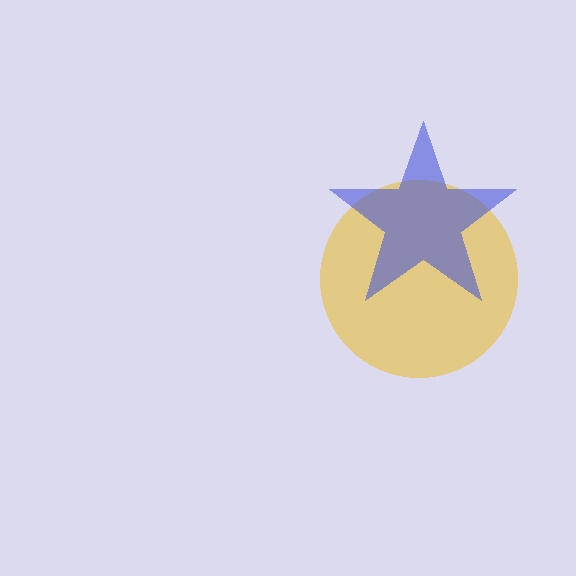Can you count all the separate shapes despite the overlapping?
Yes, there are 2 separate shapes.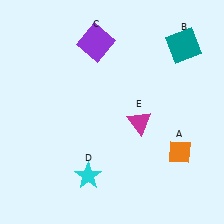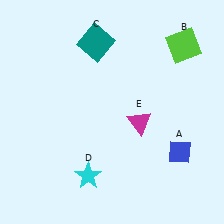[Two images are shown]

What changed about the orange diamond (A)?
In Image 1, A is orange. In Image 2, it changed to blue.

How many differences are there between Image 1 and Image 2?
There are 3 differences between the two images.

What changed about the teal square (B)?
In Image 1, B is teal. In Image 2, it changed to lime.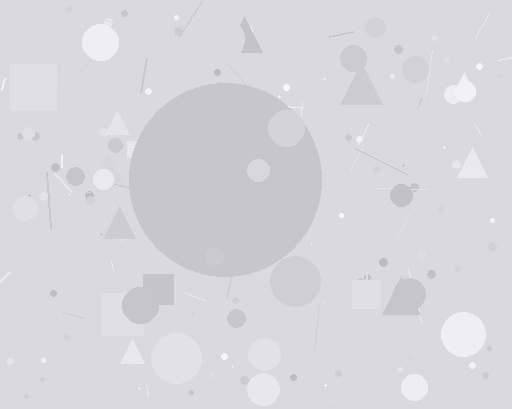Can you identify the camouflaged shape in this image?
The camouflaged shape is a circle.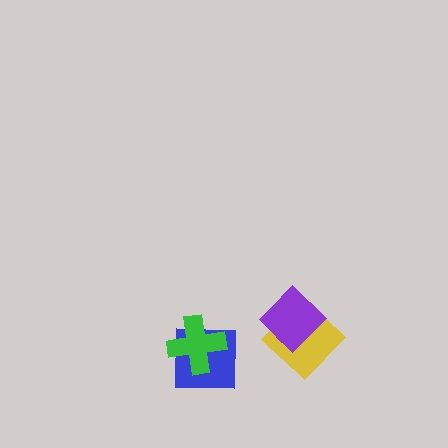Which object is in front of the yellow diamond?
The purple diamond is in front of the yellow diamond.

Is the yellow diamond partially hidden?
Yes, it is partially covered by another shape.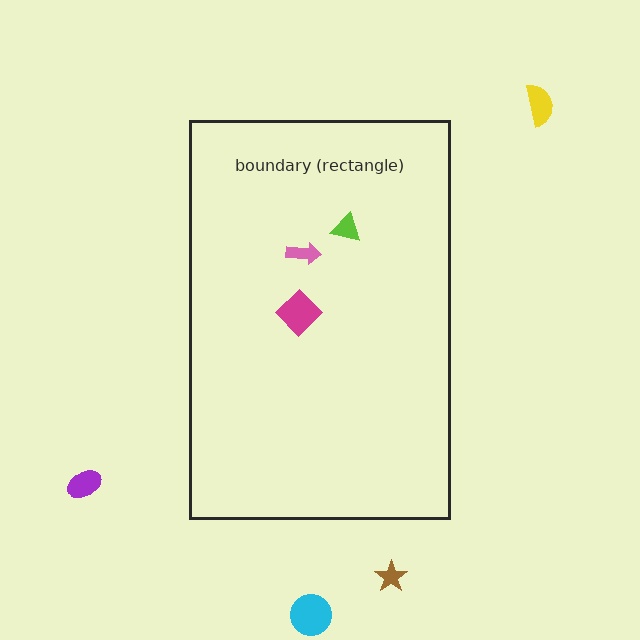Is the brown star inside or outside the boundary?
Outside.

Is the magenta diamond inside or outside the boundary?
Inside.